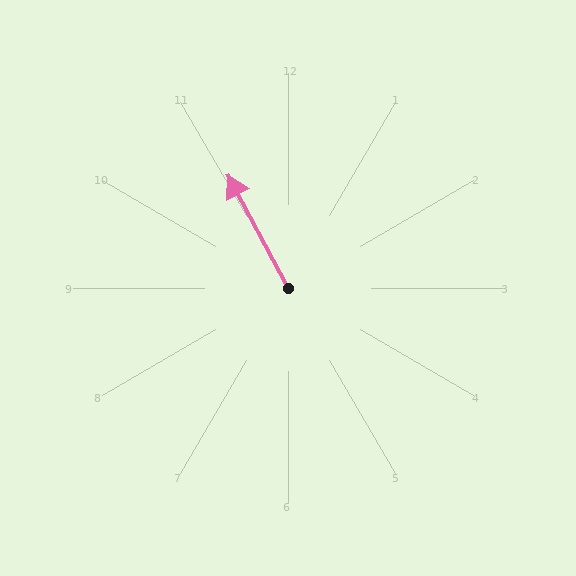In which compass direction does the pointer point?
Northwest.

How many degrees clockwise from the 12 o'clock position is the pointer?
Approximately 332 degrees.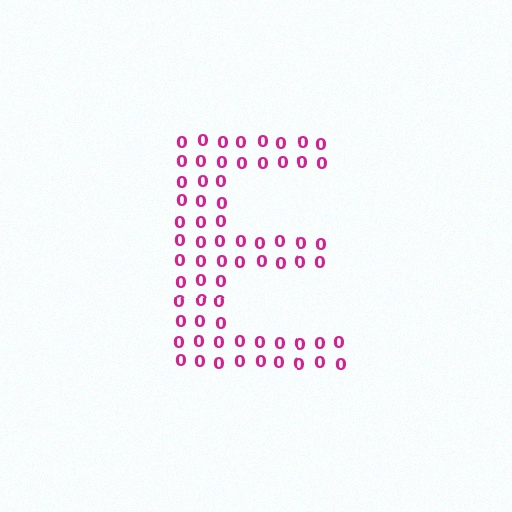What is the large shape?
The large shape is the letter E.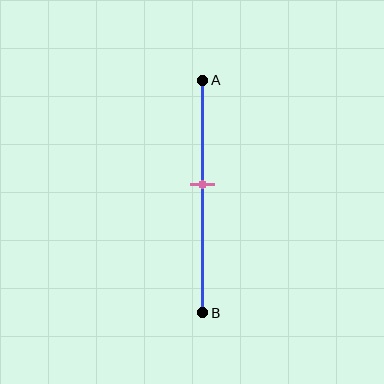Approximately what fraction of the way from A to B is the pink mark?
The pink mark is approximately 45% of the way from A to B.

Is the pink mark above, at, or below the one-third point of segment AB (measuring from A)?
The pink mark is below the one-third point of segment AB.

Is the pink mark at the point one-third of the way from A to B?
No, the mark is at about 45% from A, not at the 33% one-third point.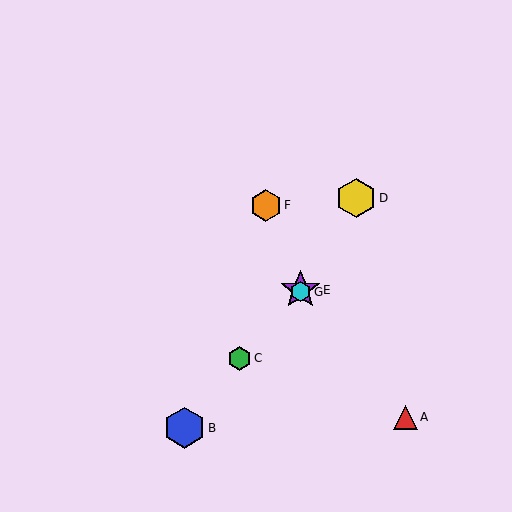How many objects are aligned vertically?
2 objects (E, G) are aligned vertically.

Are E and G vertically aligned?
Yes, both are at x≈300.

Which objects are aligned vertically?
Objects E, G are aligned vertically.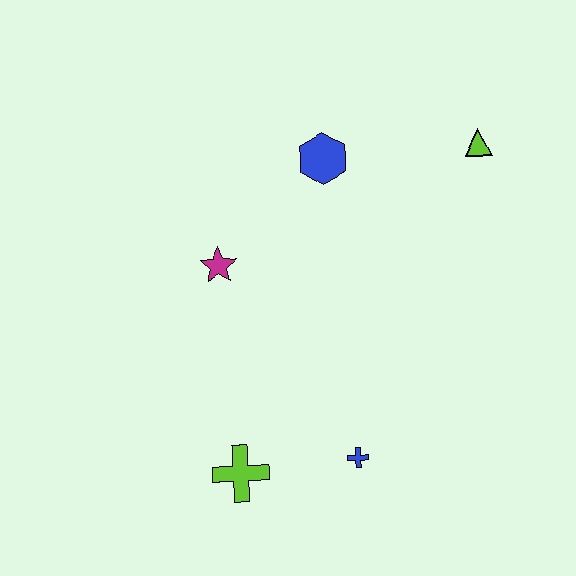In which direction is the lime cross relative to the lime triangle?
The lime cross is below the lime triangle.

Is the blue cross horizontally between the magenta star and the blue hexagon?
No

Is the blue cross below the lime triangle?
Yes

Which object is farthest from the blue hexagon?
The lime cross is farthest from the blue hexagon.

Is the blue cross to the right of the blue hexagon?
Yes